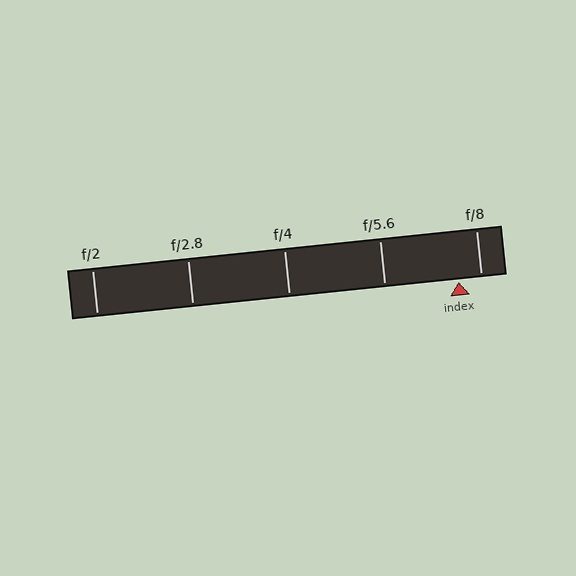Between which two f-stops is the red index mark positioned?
The index mark is between f/5.6 and f/8.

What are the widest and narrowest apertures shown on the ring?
The widest aperture shown is f/2 and the narrowest is f/8.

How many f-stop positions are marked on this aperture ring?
There are 5 f-stop positions marked.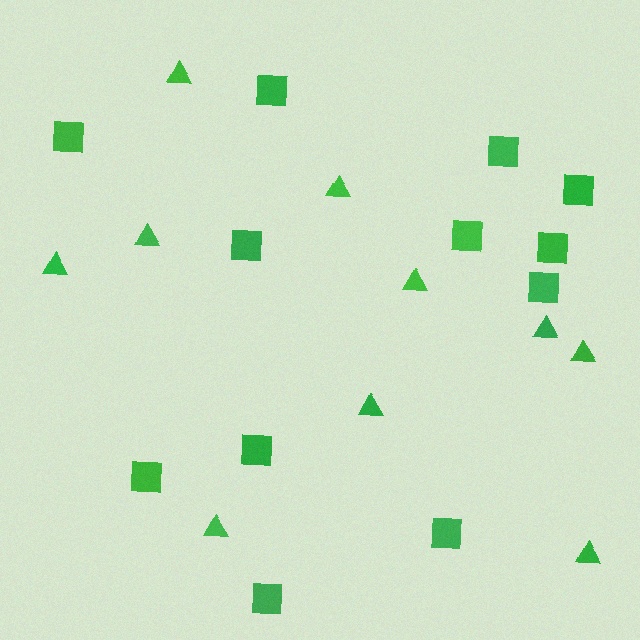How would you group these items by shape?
There are 2 groups: one group of squares (12) and one group of triangles (10).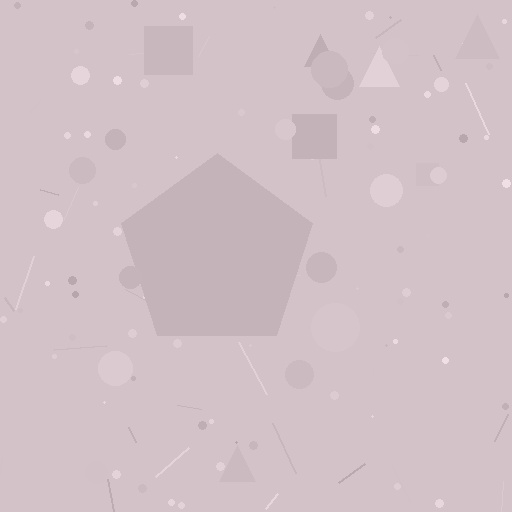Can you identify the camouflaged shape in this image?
The camouflaged shape is a pentagon.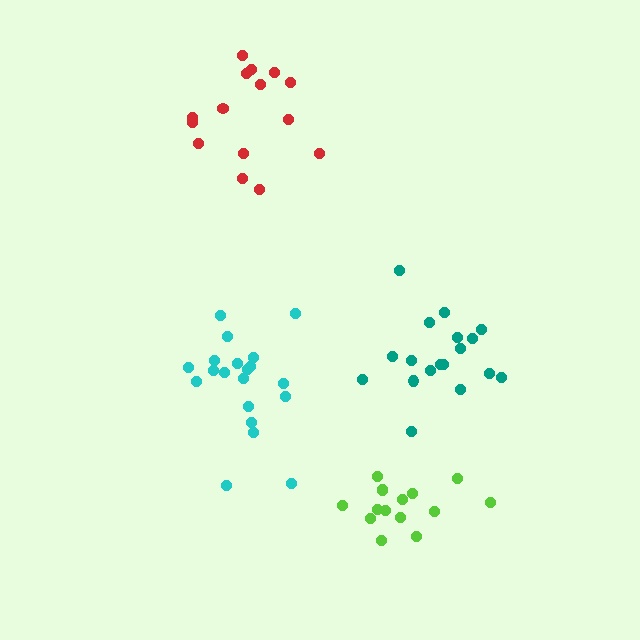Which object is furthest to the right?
The teal cluster is rightmost.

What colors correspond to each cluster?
The clusters are colored: red, cyan, lime, teal.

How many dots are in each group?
Group 1: 15 dots, Group 2: 20 dots, Group 3: 15 dots, Group 4: 18 dots (68 total).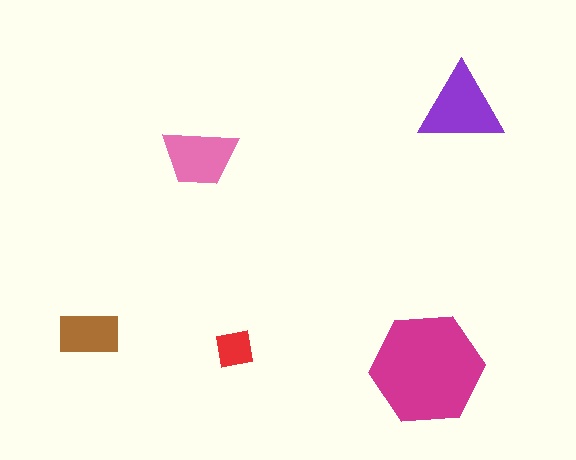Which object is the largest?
The magenta hexagon.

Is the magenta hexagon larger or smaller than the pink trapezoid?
Larger.